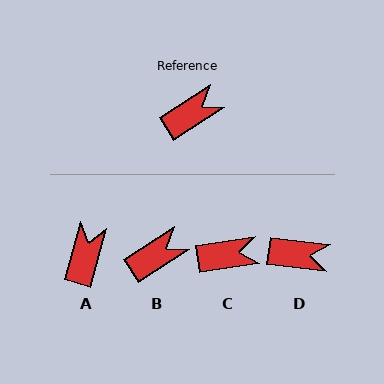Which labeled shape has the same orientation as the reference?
B.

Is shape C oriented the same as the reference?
No, it is off by about 24 degrees.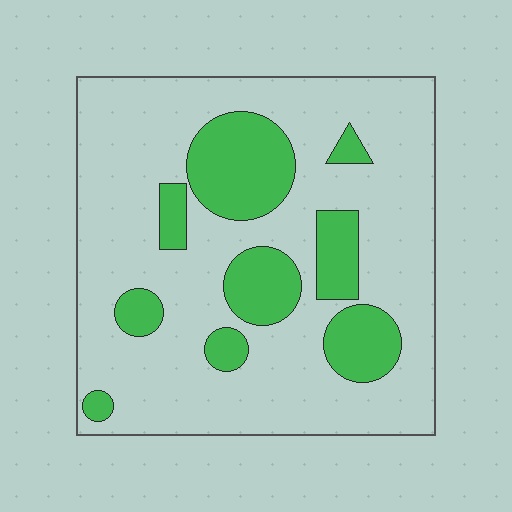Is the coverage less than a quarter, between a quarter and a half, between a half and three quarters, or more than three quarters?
Less than a quarter.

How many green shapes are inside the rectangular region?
9.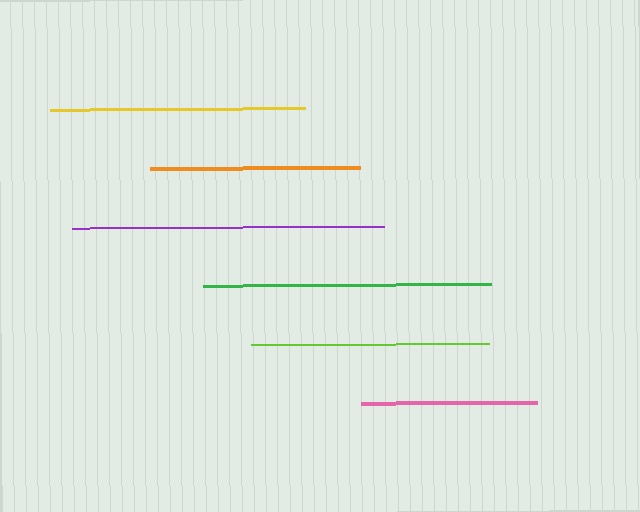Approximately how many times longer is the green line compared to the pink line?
The green line is approximately 1.6 times the length of the pink line.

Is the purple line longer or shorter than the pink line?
The purple line is longer than the pink line.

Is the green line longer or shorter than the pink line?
The green line is longer than the pink line.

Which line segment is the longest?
The purple line is the longest at approximately 311 pixels.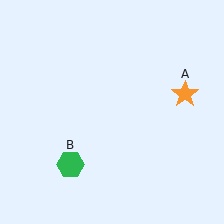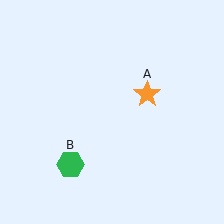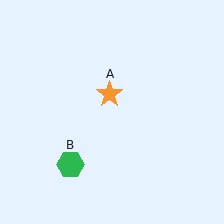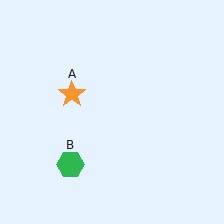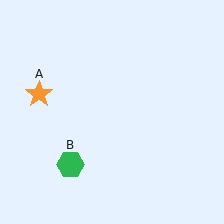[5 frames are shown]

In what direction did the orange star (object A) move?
The orange star (object A) moved left.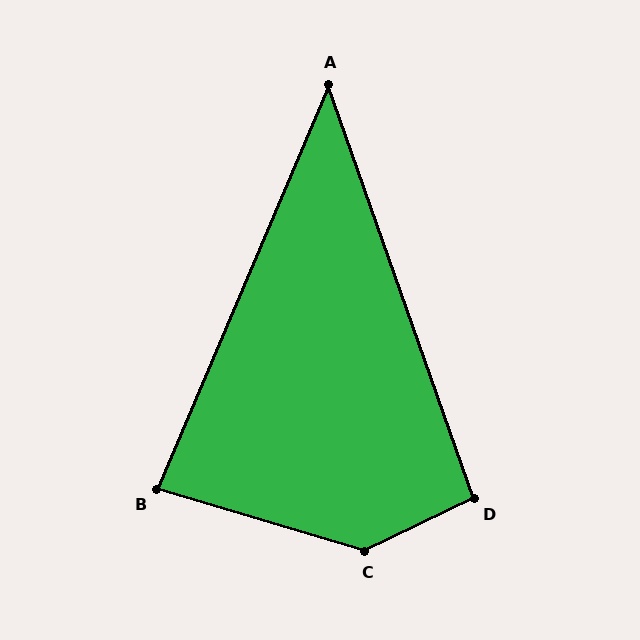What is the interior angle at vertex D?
Approximately 96 degrees (obtuse).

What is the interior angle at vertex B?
Approximately 84 degrees (acute).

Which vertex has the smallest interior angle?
A, at approximately 42 degrees.